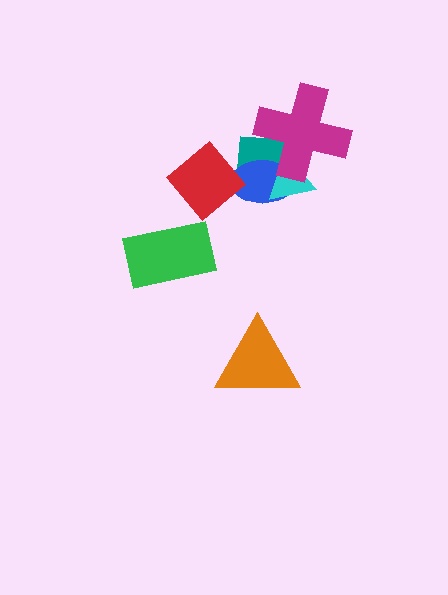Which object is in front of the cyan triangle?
The magenta cross is in front of the cyan triangle.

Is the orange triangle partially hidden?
No, no other shape covers it.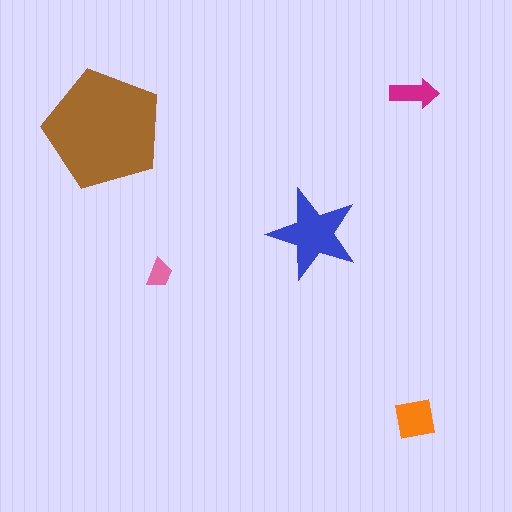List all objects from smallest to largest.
The pink trapezoid, the magenta arrow, the orange square, the blue star, the brown pentagon.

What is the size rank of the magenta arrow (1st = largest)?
4th.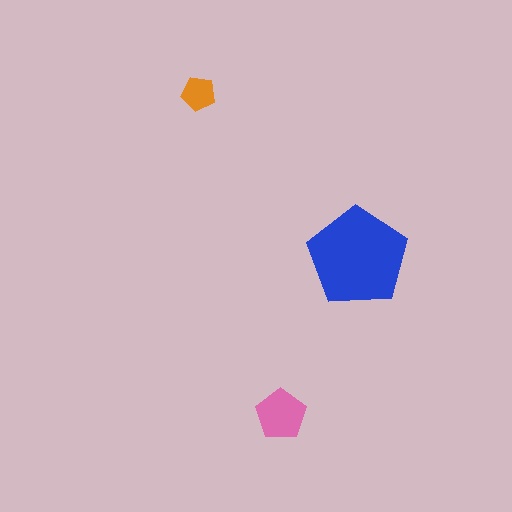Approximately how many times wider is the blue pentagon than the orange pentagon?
About 3 times wider.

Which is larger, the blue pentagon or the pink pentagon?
The blue one.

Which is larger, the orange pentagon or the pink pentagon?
The pink one.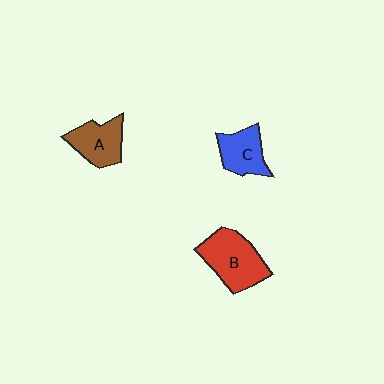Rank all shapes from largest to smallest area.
From largest to smallest: B (red), A (brown), C (blue).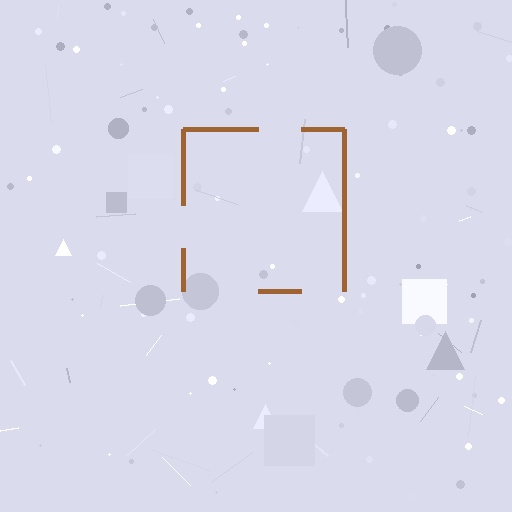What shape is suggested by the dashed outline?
The dashed outline suggests a square.